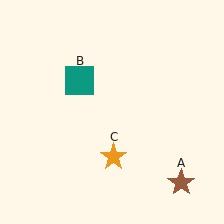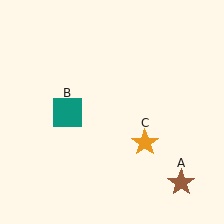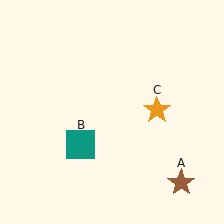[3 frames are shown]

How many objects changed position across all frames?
2 objects changed position: teal square (object B), orange star (object C).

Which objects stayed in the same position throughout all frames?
Brown star (object A) remained stationary.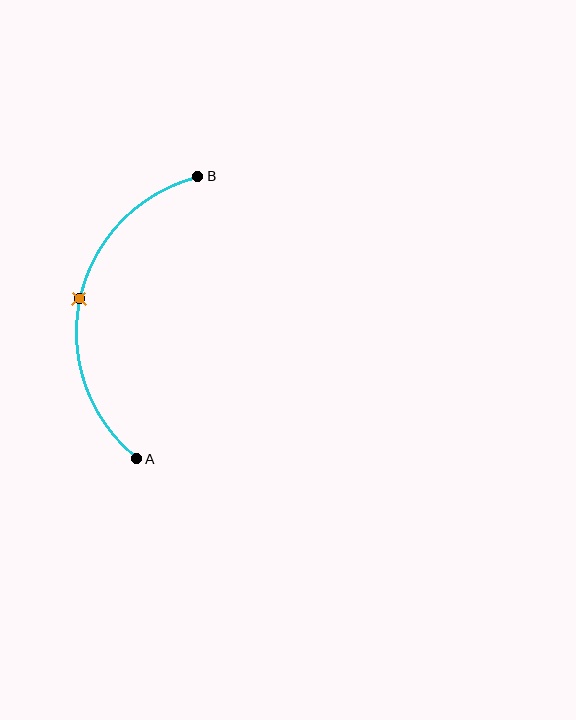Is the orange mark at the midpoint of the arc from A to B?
Yes. The orange mark lies on the arc at equal arc-length from both A and B — it is the arc midpoint.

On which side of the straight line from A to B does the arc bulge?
The arc bulges to the left of the straight line connecting A and B.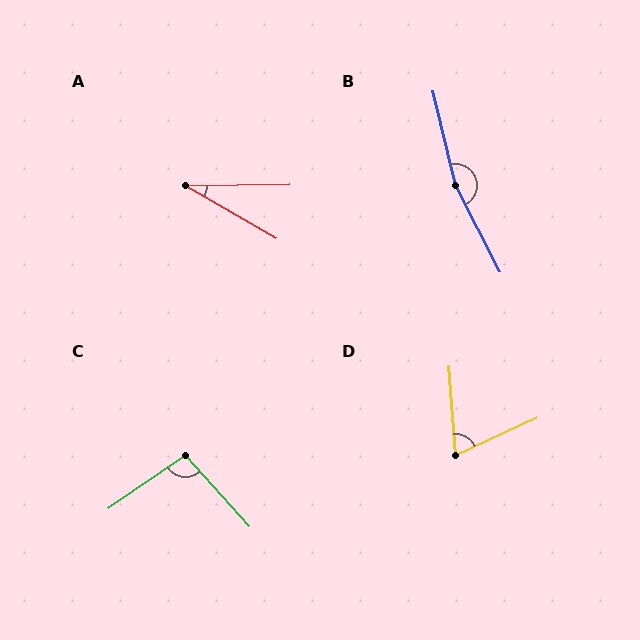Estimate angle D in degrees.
Approximately 70 degrees.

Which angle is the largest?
B, at approximately 166 degrees.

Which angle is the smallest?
A, at approximately 30 degrees.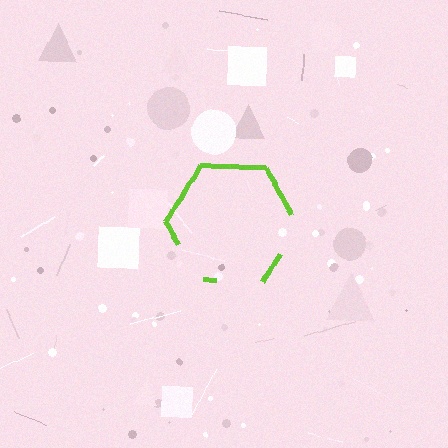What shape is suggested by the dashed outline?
The dashed outline suggests a hexagon.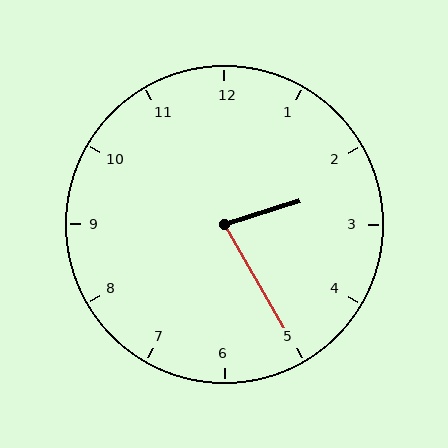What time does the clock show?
2:25.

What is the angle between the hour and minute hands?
Approximately 78 degrees.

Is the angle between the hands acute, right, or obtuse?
It is acute.